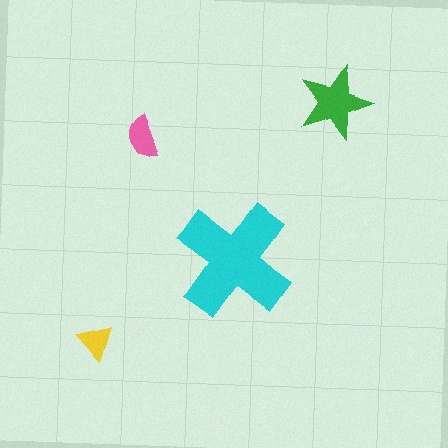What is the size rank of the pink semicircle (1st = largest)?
3rd.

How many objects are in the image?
There are 4 objects in the image.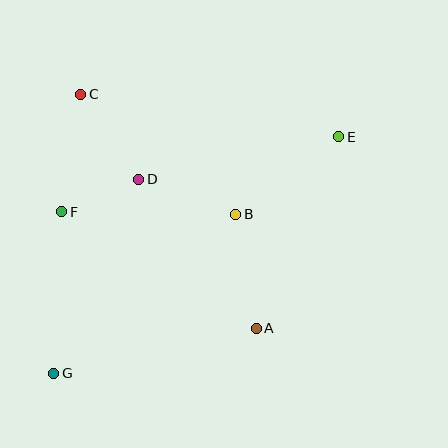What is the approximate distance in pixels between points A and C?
The distance between A and C is approximately 293 pixels.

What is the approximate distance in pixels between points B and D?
The distance between B and D is approximately 103 pixels.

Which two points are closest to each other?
Points D and F are closest to each other.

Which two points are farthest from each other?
Points E and G are farthest from each other.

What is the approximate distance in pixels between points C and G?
The distance between C and G is approximately 281 pixels.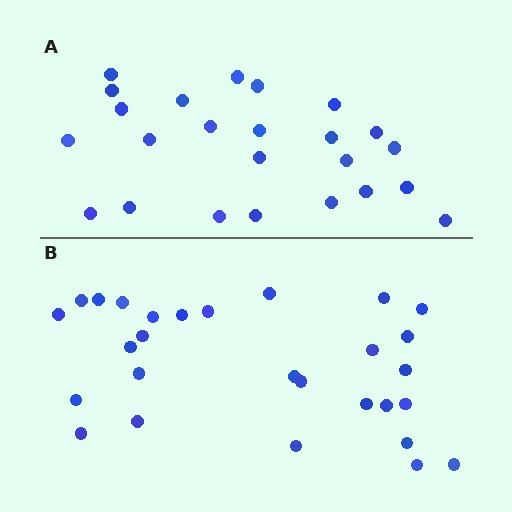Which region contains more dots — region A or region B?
Region B (the bottom region) has more dots.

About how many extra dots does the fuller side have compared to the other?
Region B has about 4 more dots than region A.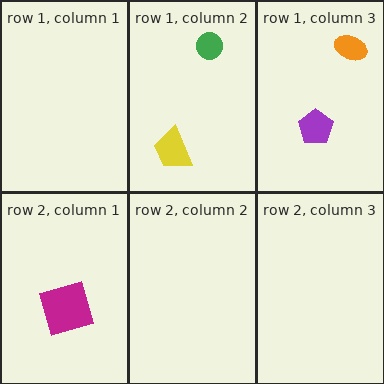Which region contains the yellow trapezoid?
The row 1, column 2 region.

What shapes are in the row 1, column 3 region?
The purple pentagon, the orange ellipse.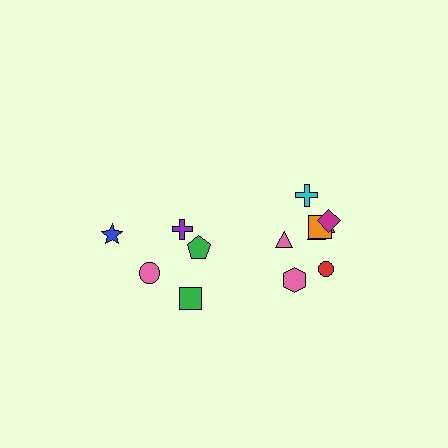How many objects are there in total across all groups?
There are 13 objects.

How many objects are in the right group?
There are 8 objects.